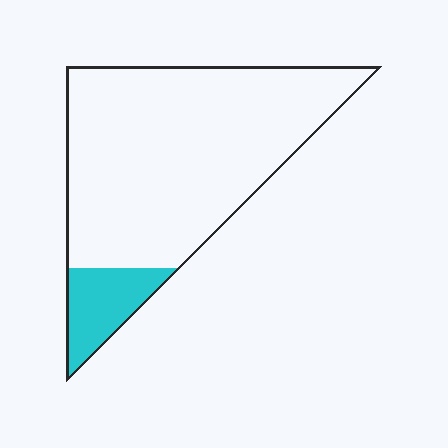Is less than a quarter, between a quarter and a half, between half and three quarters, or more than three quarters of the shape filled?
Less than a quarter.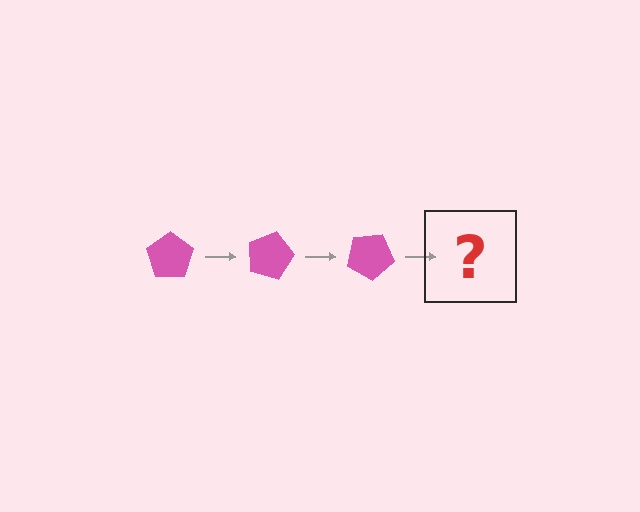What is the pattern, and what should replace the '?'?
The pattern is that the pentagon rotates 15 degrees each step. The '?' should be a pink pentagon rotated 45 degrees.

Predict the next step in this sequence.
The next step is a pink pentagon rotated 45 degrees.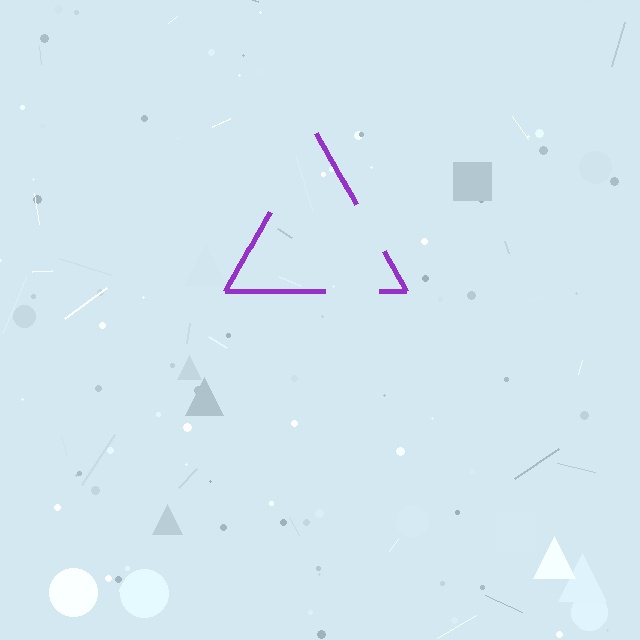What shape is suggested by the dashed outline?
The dashed outline suggests a triangle.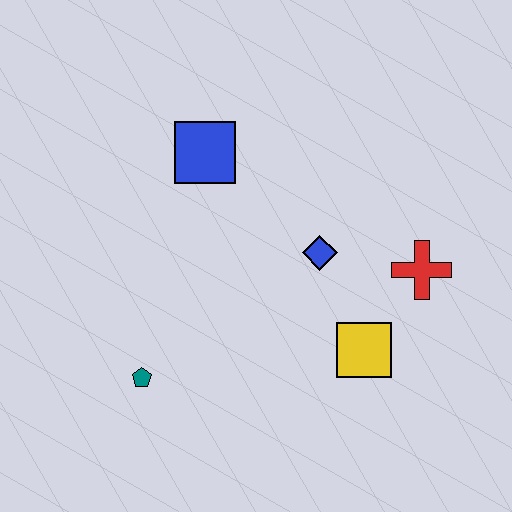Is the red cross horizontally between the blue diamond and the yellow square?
No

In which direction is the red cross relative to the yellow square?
The red cross is above the yellow square.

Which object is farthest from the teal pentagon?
The red cross is farthest from the teal pentagon.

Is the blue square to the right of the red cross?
No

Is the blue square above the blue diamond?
Yes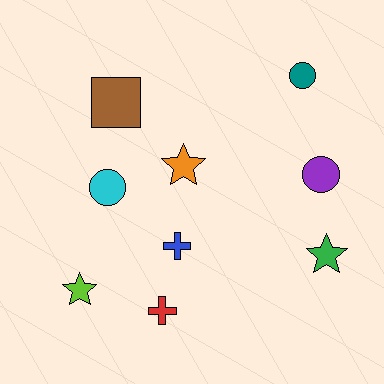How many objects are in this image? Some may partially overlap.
There are 9 objects.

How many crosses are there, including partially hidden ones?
There are 2 crosses.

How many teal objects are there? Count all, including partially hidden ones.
There is 1 teal object.